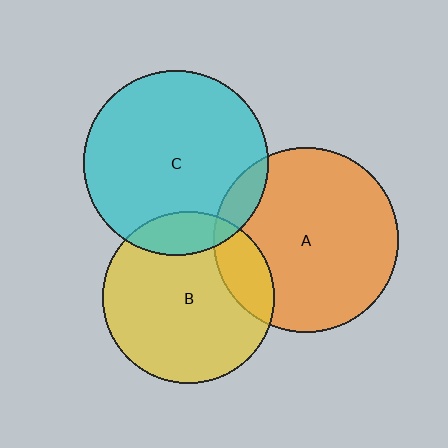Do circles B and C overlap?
Yes.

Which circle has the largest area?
Circle C (cyan).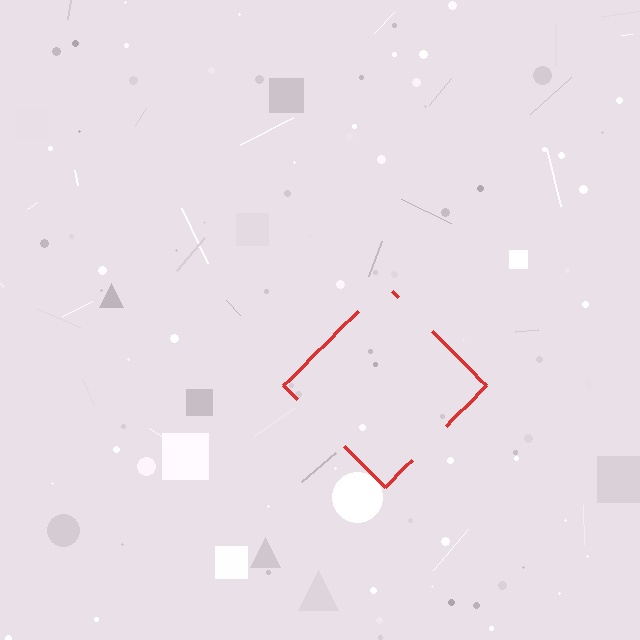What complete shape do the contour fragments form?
The contour fragments form a diamond.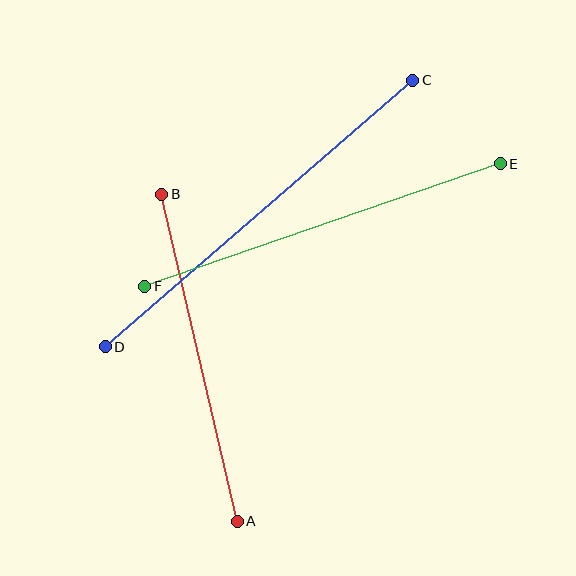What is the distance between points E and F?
The distance is approximately 376 pixels.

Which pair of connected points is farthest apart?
Points C and D are farthest apart.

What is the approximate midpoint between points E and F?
The midpoint is at approximately (323, 225) pixels.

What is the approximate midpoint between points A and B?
The midpoint is at approximately (200, 358) pixels.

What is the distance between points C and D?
The distance is approximately 406 pixels.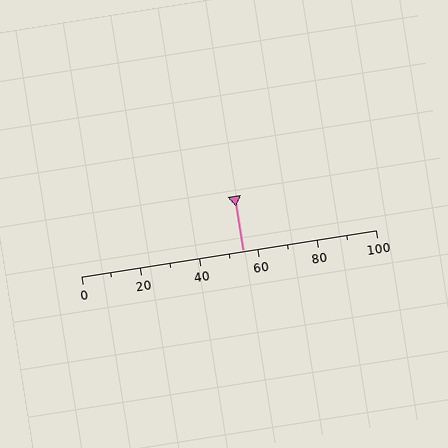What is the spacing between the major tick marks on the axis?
The major ticks are spaced 20 apart.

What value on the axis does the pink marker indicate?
The marker indicates approximately 55.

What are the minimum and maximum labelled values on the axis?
The axis runs from 0 to 100.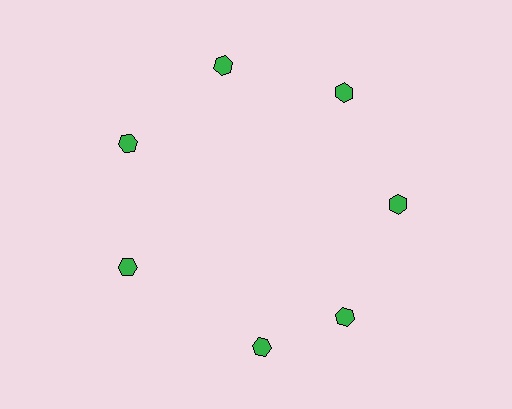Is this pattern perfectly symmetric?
No. The 7 green hexagons are arranged in a ring, but one element near the 6 o'clock position is rotated out of alignment along the ring, breaking the 7-fold rotational symmetry.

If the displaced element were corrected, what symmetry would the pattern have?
It would have 7-fold rotational symmetry — the pattern would map onto itself every 51 degrees.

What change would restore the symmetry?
The symmetry would be restored by rotating it back into even spacing with its neighbors so that all 7 hexagons sit at equal angles and equal distance from the center.